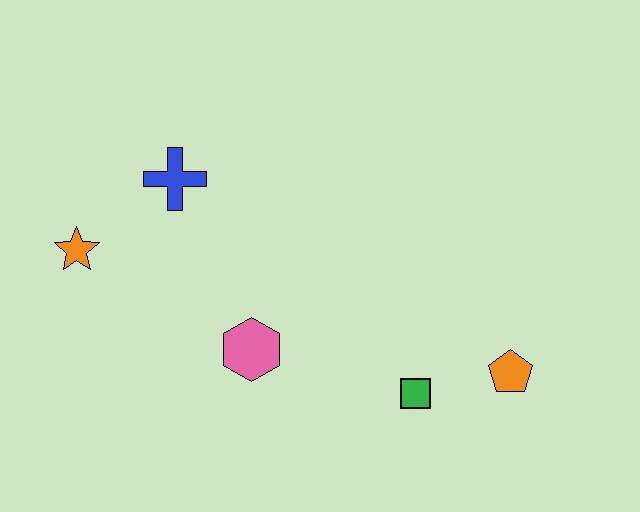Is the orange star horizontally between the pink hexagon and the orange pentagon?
No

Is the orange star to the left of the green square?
Yes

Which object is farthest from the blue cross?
The orange pentagon is farthest from the blue cross.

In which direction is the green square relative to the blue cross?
The green square is to the right of the blue cross.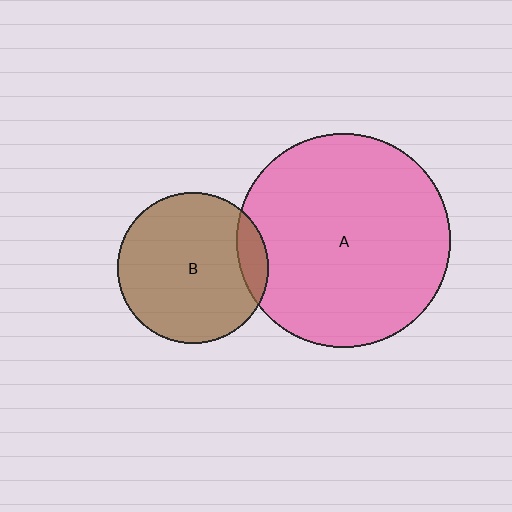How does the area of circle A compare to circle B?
Approximately 2.0 times.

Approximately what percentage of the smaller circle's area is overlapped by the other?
Approximately 10%.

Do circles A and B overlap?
Yes.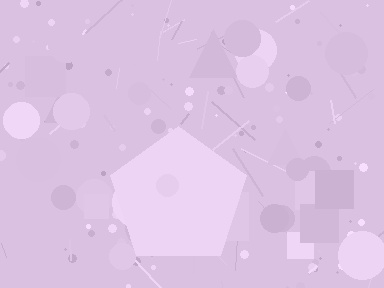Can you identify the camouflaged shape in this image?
The camouflaged shape is a pentagon.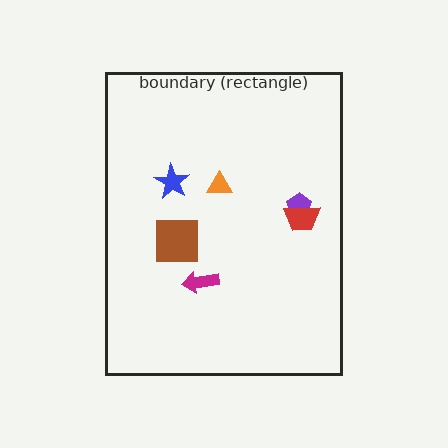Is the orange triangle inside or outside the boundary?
Inside.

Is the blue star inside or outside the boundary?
Inside.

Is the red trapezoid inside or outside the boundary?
Inside.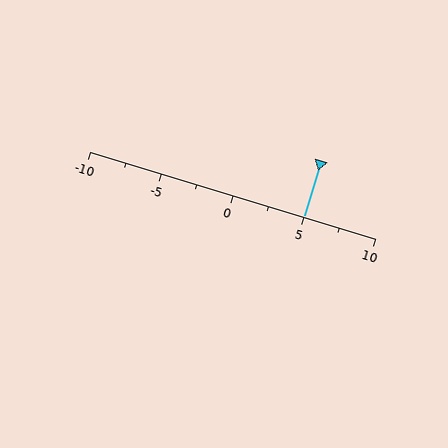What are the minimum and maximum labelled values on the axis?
The axis runs from -10 to 10.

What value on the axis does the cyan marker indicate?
The marker indicates approximately 5.